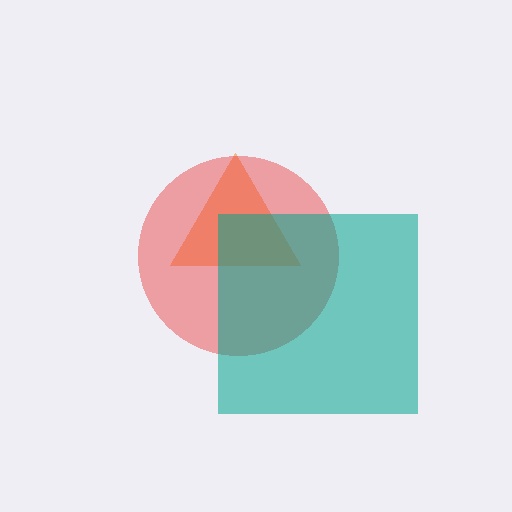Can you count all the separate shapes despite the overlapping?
Yes, there are 3 separate shapes.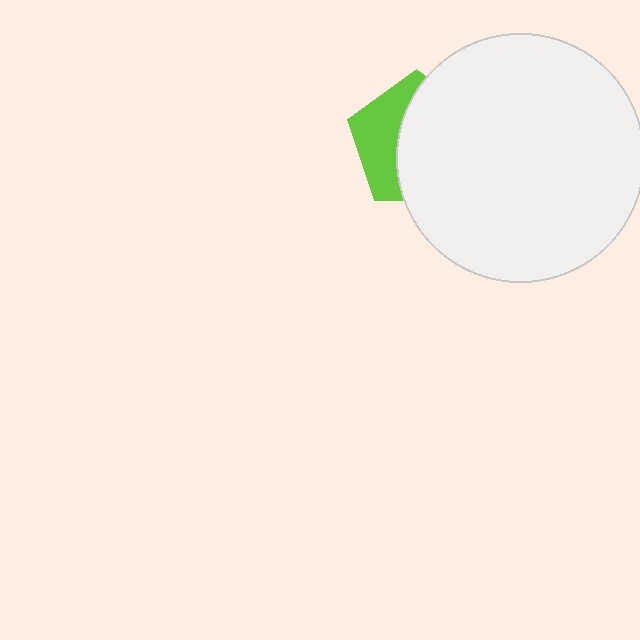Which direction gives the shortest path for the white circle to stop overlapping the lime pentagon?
Moving right gives the shortest separation.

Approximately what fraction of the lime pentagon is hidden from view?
Roughly 63% of the lime pentagon is hidden behind the white circle.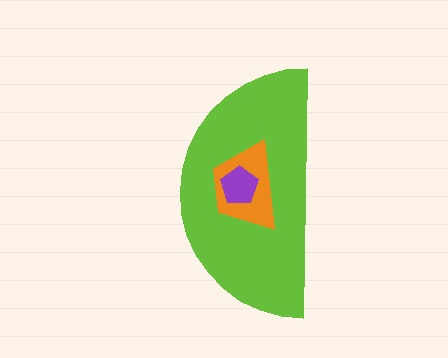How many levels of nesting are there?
3.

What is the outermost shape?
The lime semicircle.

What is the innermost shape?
The purple pentagon.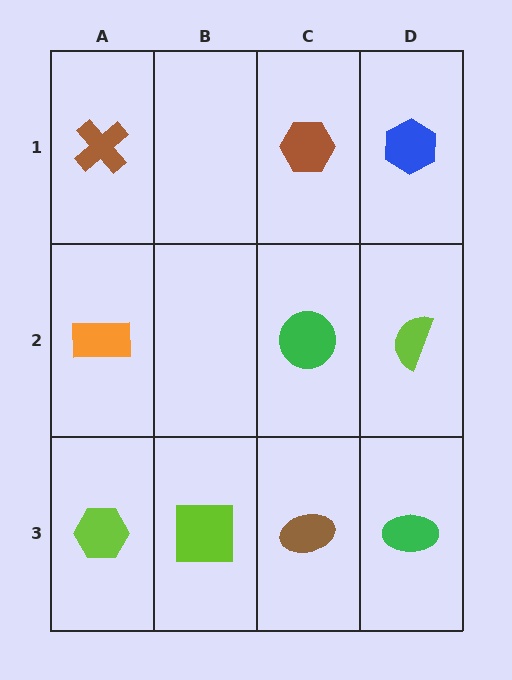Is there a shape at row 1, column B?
No, that cell is empty.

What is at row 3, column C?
A brown ellipse.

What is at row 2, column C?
A green circle.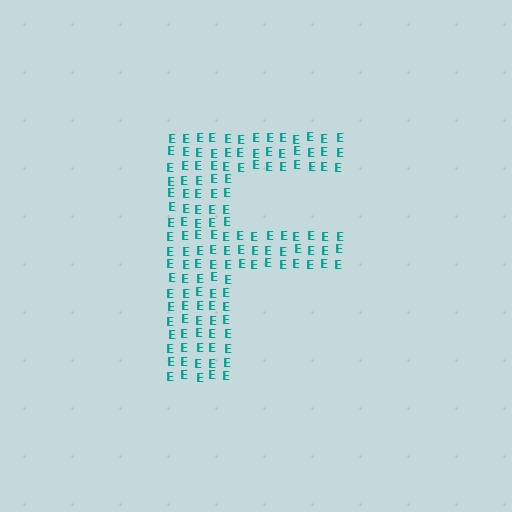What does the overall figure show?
The overall figure shows the letter F.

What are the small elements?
The small elements are letter E's.